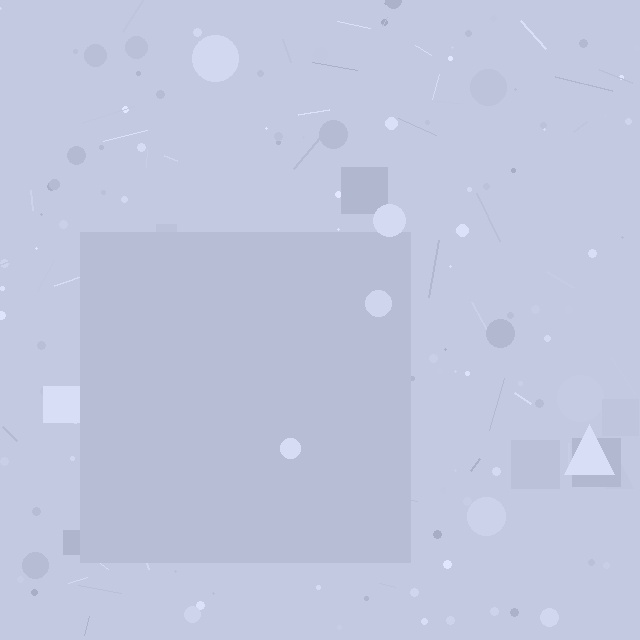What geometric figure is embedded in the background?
A square is embedded in the background.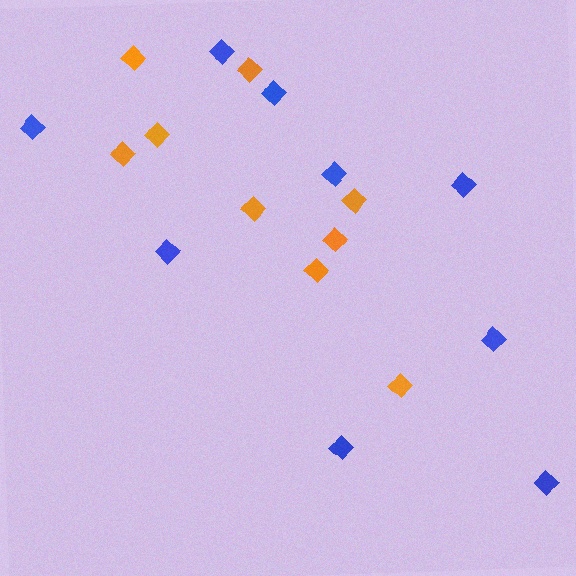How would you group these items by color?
There are 2 groups: one group of orange diamonds (9) and one group of blue diamonds (9).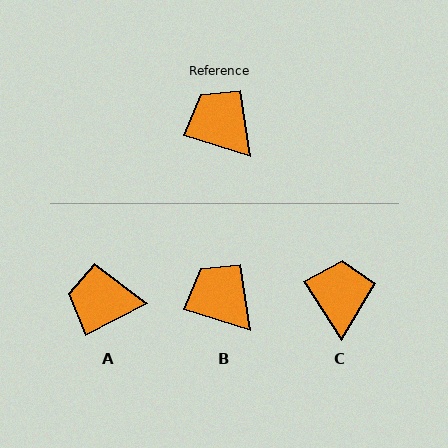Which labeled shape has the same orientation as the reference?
B.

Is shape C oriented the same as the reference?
No, it is off by about 40 degrees.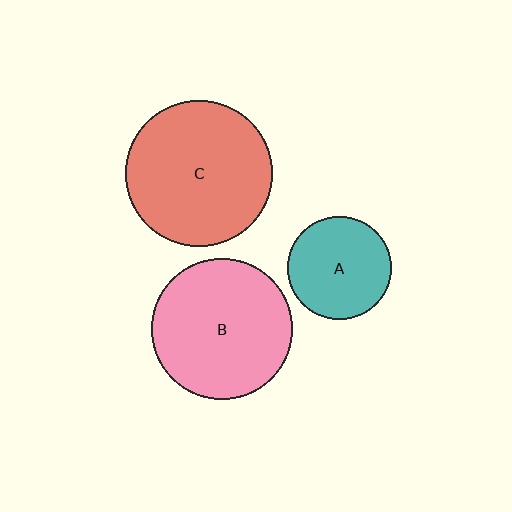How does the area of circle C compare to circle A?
Approximately 2.0 times.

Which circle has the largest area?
Circle C (red).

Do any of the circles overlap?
No, none of the circles overlap.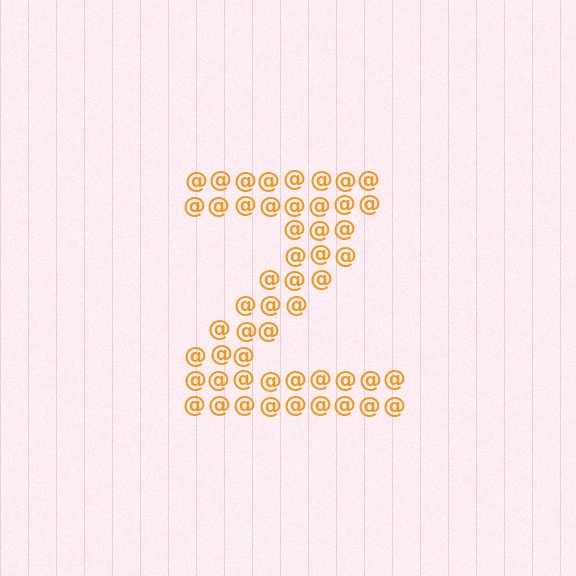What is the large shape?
The large shape is the letter Z.